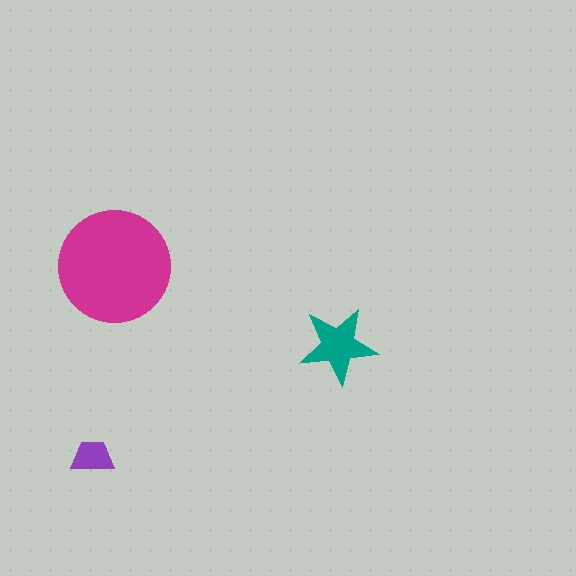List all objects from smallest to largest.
The purple trapezoid, the teal star, the magenta circle.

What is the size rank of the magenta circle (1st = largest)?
1st.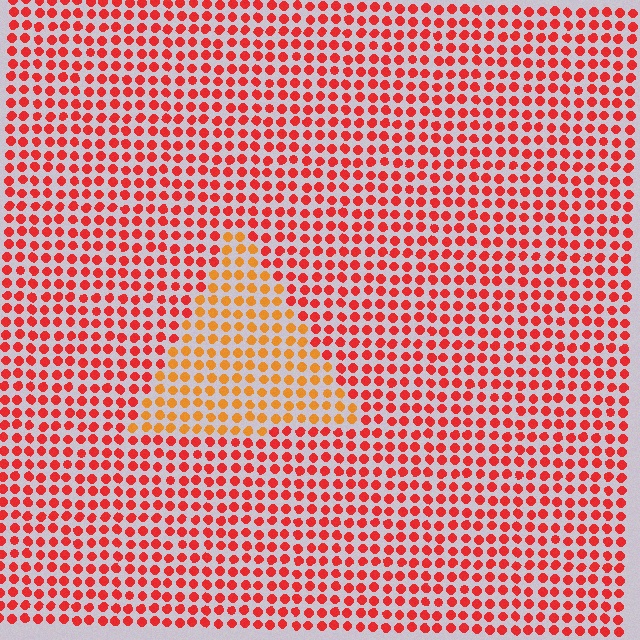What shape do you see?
I see a triangle.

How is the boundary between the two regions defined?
The boundary is defined purely by a slight shift in hue (about 33 degrees). Spacing, size, and orientation are identical on both sides.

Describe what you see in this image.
The image is filled with small red elements in a uniform arrangement. A triangle-shaped region is visible where the elements are tinted to a slightly different hue, forming a subtle color boundary.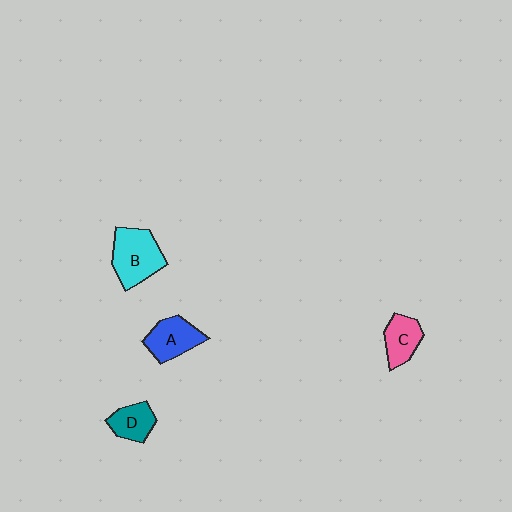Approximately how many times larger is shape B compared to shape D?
Approximately 1.7 times.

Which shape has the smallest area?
Shape D (teal).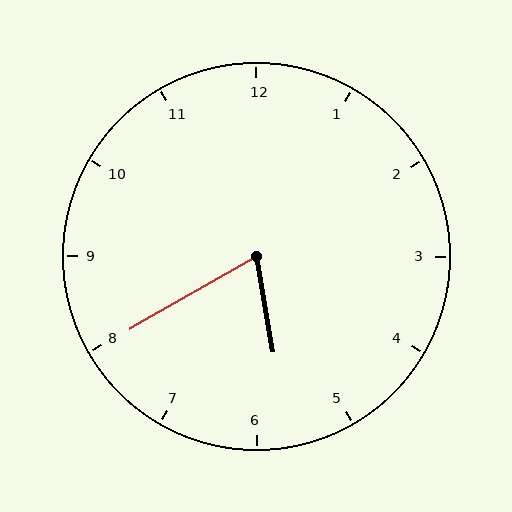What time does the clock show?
5:40.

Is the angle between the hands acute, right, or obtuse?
It is acute.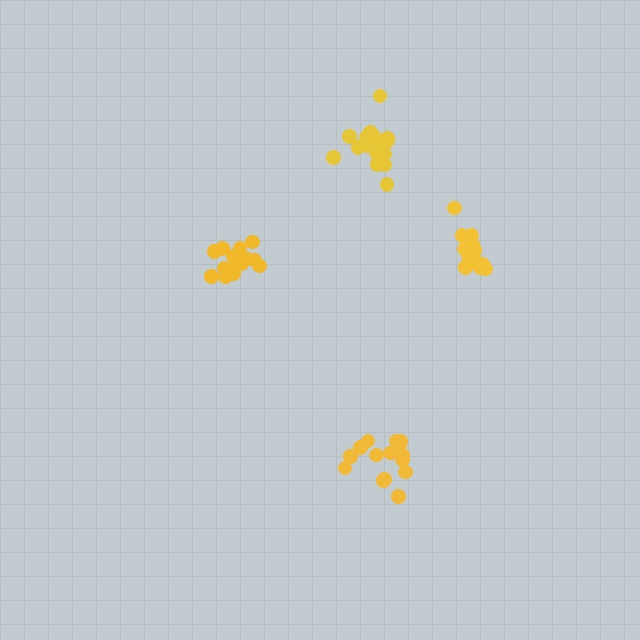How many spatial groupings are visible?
There are 4 spatial groupings.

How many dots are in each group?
Group 1: 14 dots, Group 2: 15 dots, Group 3: 20 dots, Group 4: 15 dots (64 total).